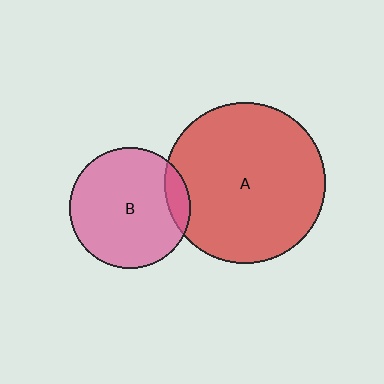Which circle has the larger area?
Circle A (red).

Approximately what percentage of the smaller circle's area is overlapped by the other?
Approximately 10%.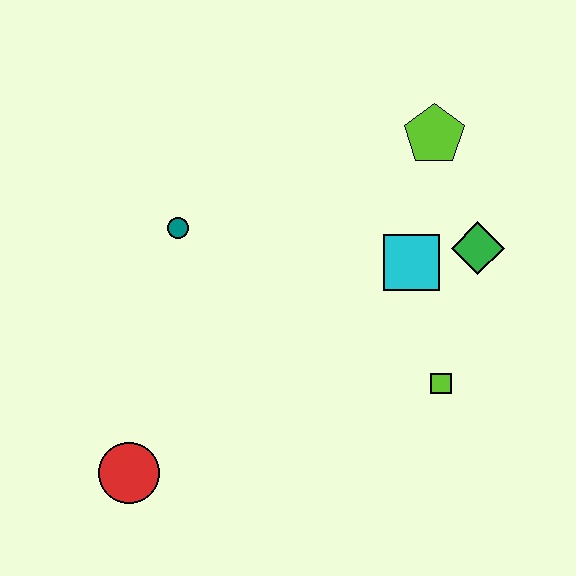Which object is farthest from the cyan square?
The red circle is farthest from the cyan square.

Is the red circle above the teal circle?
No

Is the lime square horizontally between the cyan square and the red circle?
No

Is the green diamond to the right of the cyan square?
Yes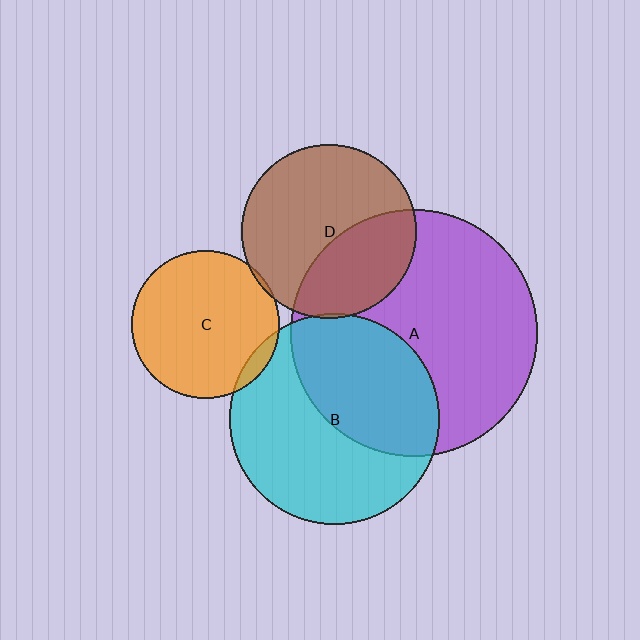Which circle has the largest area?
Circle A (purple).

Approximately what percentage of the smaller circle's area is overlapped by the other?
Approximately 5%.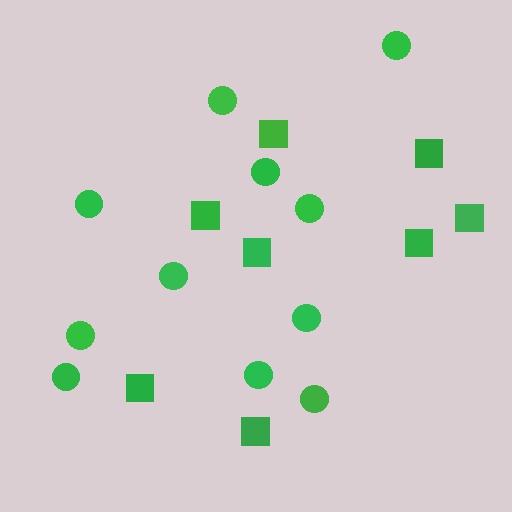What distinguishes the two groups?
There are 2 groups: one group of circles (11) and one group of squares (8).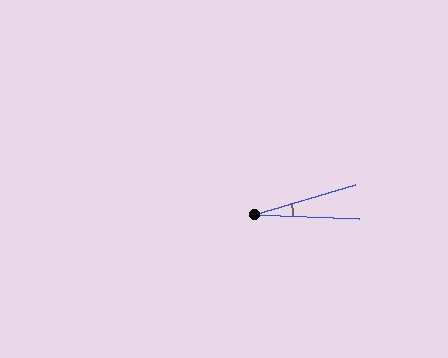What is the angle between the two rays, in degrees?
Approximately 19 degrees.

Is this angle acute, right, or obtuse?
It is acute.